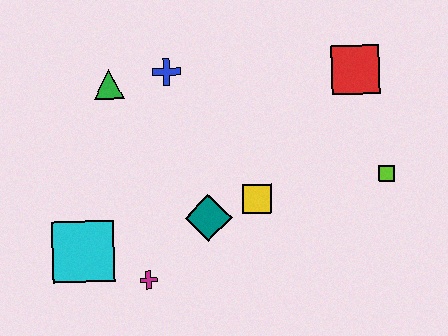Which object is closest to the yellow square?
The teal diamond is closest to the yellow square.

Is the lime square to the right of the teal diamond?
Yes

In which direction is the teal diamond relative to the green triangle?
The teal diamond is below the green triangle.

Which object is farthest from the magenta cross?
The red square is farthest from the magenta cross.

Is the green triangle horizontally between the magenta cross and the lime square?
No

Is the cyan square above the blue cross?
No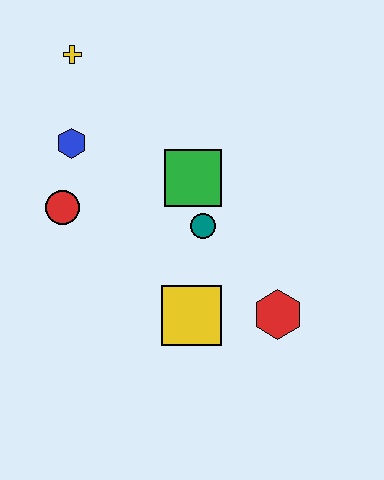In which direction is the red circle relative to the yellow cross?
The red circle is below the yellow cross.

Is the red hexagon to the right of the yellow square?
Yes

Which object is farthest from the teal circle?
The yellow cross is farthest from the teal circle.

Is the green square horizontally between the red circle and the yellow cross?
No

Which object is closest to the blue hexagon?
The red circle is closest to the blue hexagon.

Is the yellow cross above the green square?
Yes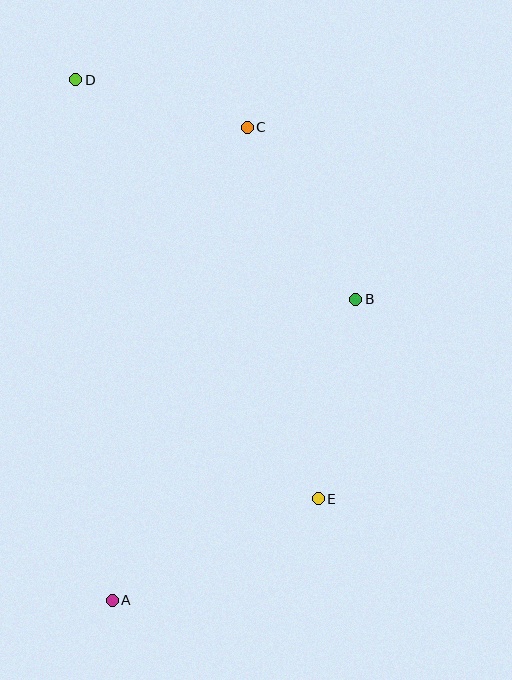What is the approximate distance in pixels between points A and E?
The distance between A and E is approximately 230 pixels.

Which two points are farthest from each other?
Points A and D are farthest from each other.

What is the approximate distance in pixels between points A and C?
The distance between A and C is approximately 492 pixels.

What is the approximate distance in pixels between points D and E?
The distance between D and E is approximately 484 pixels.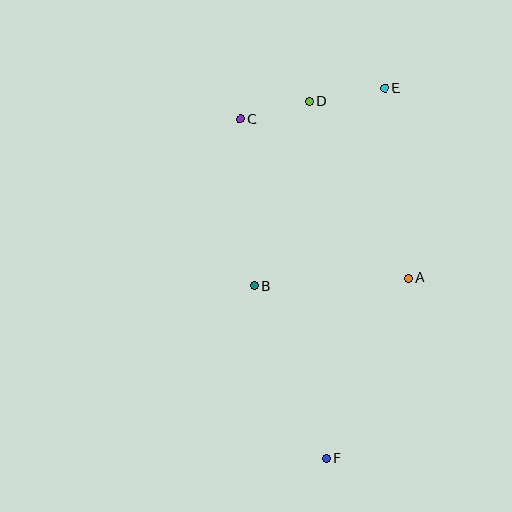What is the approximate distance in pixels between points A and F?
The distance between A and F is approximately 198 pixels.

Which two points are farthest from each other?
Points E and F are farthest from each other.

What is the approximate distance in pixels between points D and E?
The distance between D and E is approximately 77 pixels.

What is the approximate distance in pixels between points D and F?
The distance between D and F is approximately 357 pixels.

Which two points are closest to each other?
Points C and D are closest to each other.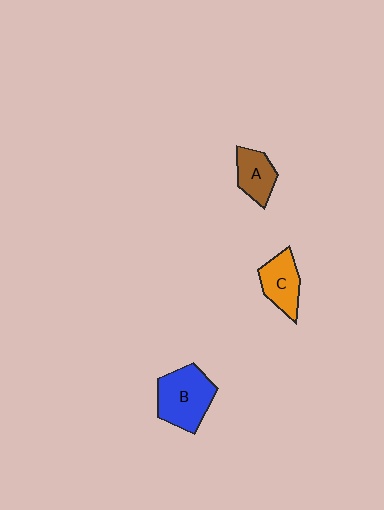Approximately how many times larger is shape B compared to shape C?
Approximately 1.5 times.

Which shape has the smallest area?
Shape A (brown).